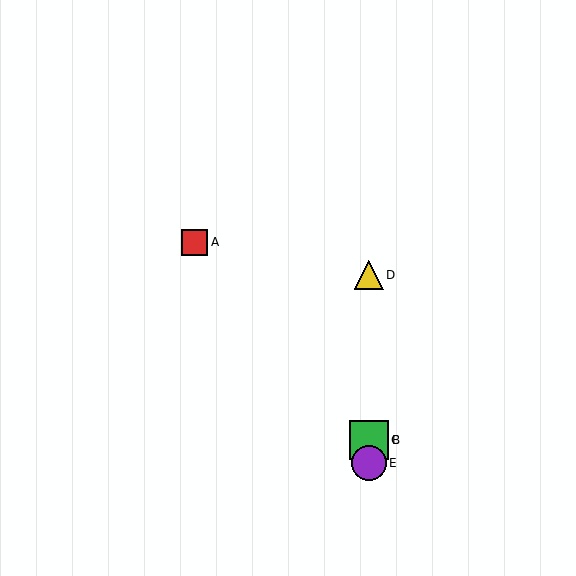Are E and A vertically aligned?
No, E is at x≈369 and A is at x≈194.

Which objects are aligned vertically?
Objects B, C, D, E are aligned vertically.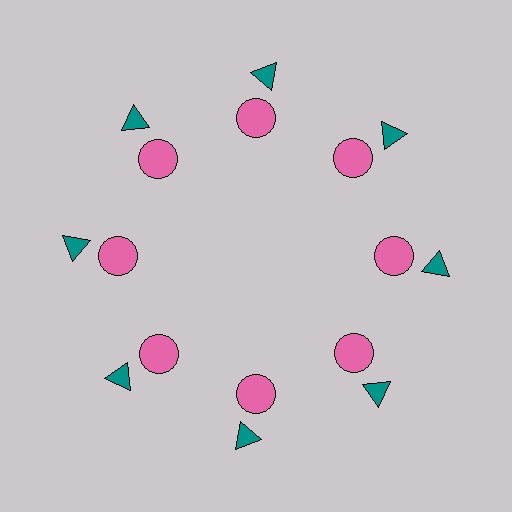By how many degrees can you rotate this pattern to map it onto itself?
The pattern maps onto itself every 45 degrees of rotation.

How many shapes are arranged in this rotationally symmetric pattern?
There are 16 shapes, arranged in 8 groups of 2.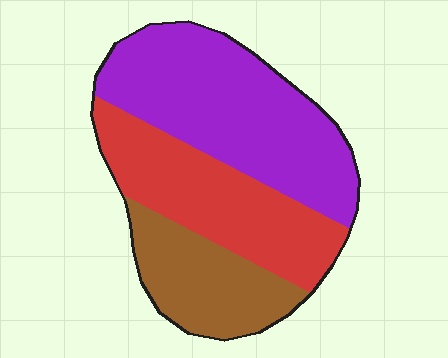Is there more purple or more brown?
Purple.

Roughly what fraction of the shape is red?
Red covers roughly 35% of the shape.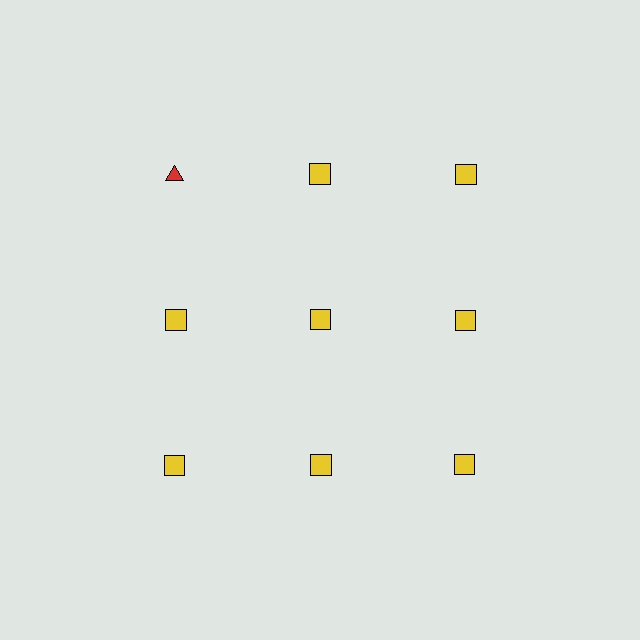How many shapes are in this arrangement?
There are 9 shapes arranged in a grid pattern.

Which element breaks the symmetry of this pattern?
The red triangle in the top row, leftmost column breaks the symmetry. All other shapes are yellow squares.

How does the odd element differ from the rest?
It differs in both color (red instead of yellow) and shape (triangle instead of square).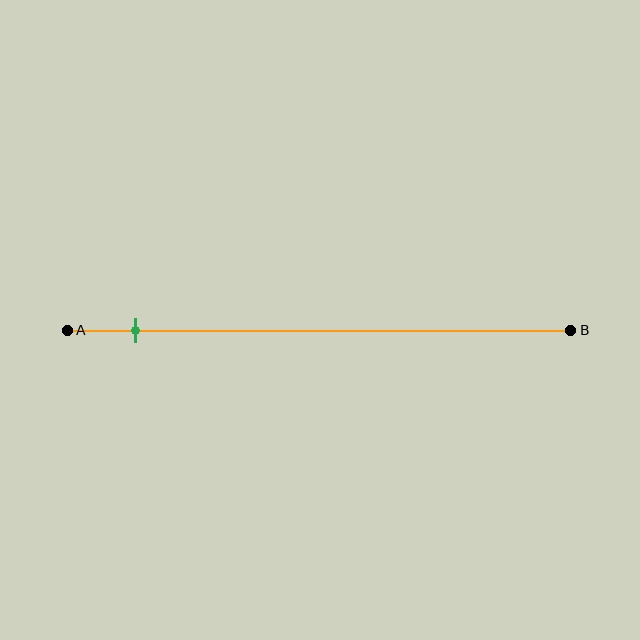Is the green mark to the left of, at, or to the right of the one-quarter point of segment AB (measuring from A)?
The green mark is to the left of the one-quarter point of segment AB.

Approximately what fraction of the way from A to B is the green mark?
The green mark is approximately 15% of the way from A to B.